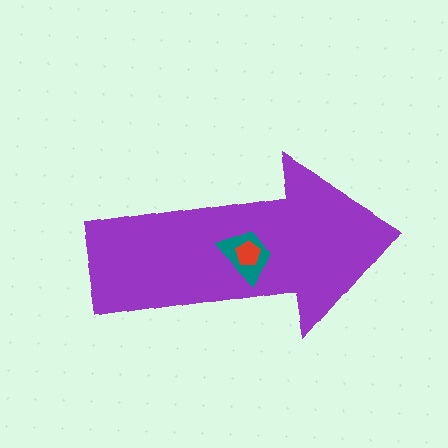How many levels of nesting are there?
3.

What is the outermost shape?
The purple arrow.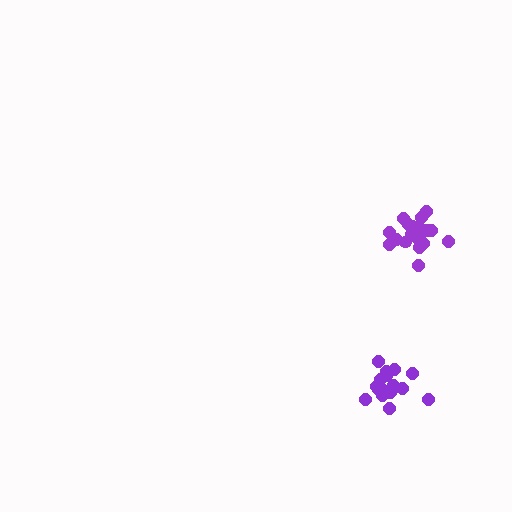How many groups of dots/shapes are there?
There are 2 groups.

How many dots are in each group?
Group 1: 17 dots, Group 2: 18 dots (35 total).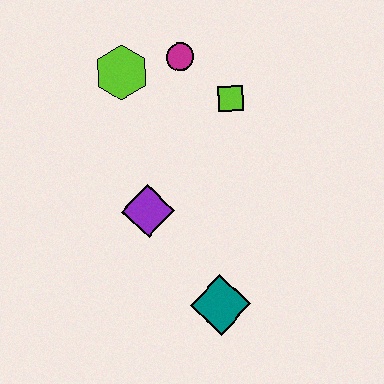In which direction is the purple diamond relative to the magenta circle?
The purple diamond is below the magenta circle.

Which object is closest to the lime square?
The magenta circle is closest to the lime square.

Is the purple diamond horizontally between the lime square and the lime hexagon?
Yes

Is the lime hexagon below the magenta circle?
Yes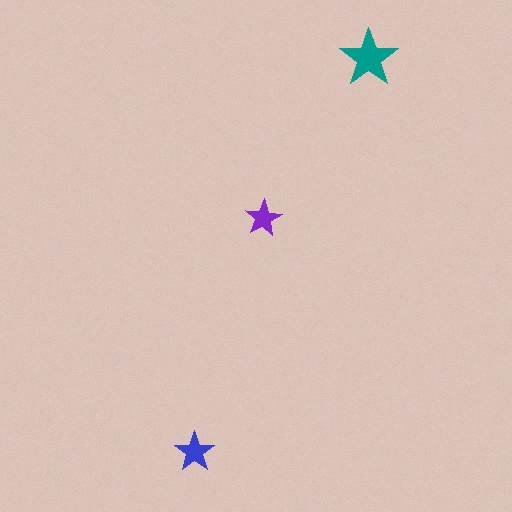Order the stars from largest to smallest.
the teal one, the blue one, the purple one.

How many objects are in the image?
There are 3 objects in the image.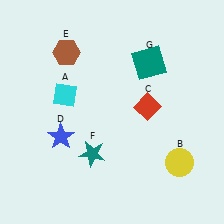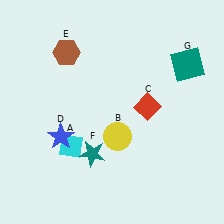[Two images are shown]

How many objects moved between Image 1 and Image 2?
3 objects moved between the two images.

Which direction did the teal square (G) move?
The teal square (G) moved right.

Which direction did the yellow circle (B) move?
The yellow circle (B) moved left.